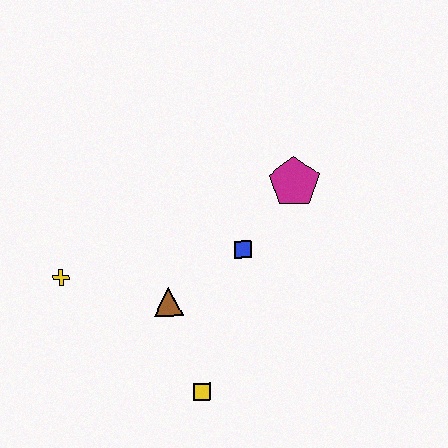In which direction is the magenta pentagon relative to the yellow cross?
The magenta pentagon is to the right of the yellow cross.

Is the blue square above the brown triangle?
Yes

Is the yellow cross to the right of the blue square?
No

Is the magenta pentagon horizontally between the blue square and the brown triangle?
No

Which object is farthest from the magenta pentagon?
The yellow cross is farthest from the magenta pentagon.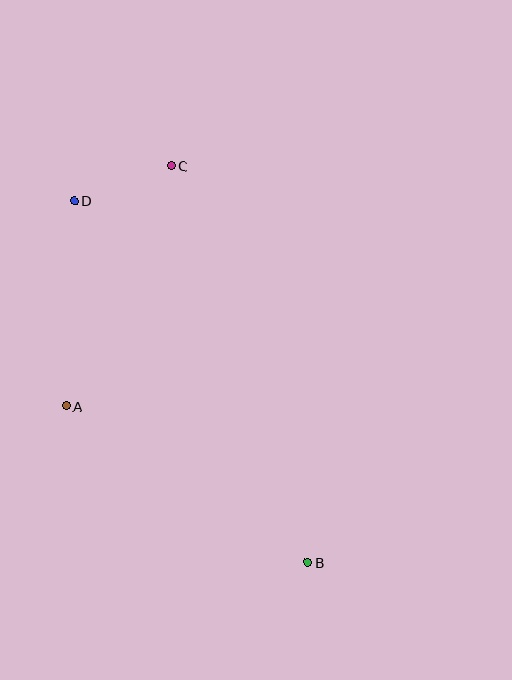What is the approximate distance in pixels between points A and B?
The distance between A and B is approximately 288 pixels.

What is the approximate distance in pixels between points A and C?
The distance between A and C is approximately 263 pixels.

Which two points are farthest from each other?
Points B and D are farthest from each other.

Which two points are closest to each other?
Points C and D are closest to each other.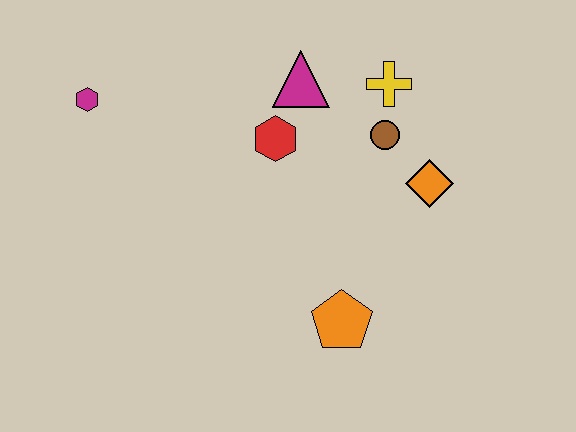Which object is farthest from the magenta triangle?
The orange pentagon is farthest from the magenta triangle.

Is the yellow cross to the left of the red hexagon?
No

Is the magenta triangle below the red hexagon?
No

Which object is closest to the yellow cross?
The brown circle is closest to the yellow cross.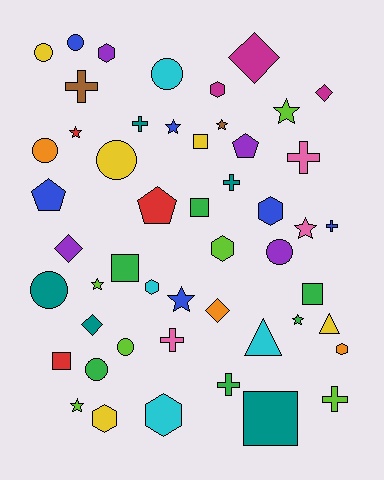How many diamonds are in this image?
There are 5 diamonds.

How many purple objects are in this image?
There are 4 purple objects.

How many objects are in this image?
There are 50 objects.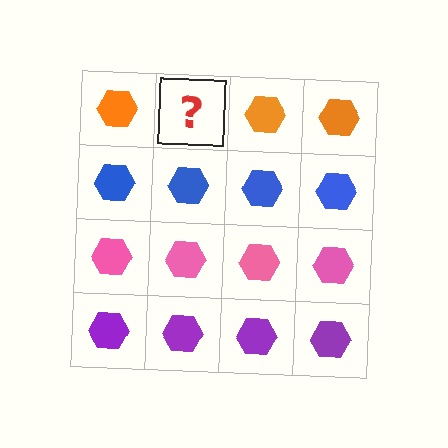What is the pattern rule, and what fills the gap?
The rule is that each row has a consistent color. The gap should be filled with an orange hexagon.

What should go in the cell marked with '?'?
The missing cell should contain an orange hexagon.